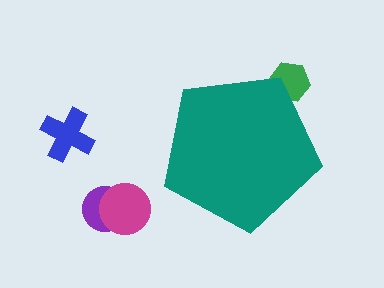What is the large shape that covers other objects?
A teal pentagon.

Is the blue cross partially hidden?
No, the blue cross is fully visible.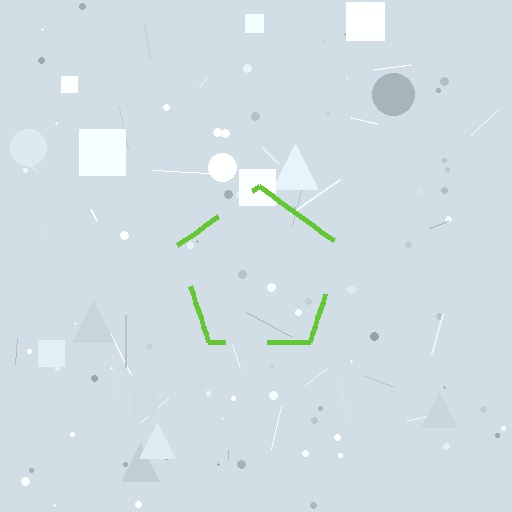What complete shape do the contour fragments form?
The contour fragments form a pentagon.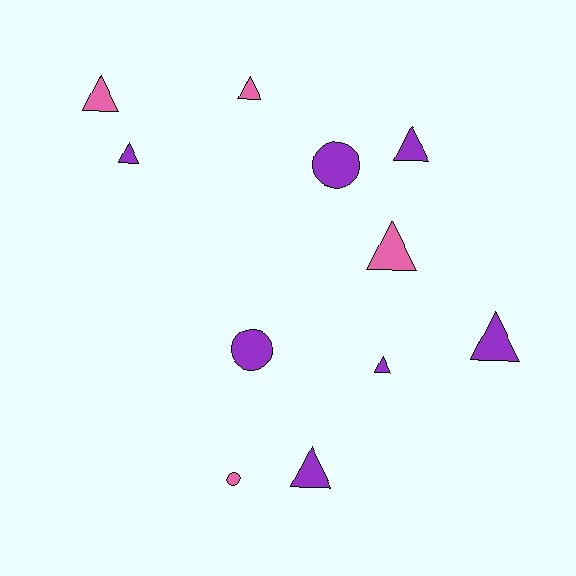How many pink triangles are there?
There are 3 pink triangles.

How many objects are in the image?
There are 11 objects.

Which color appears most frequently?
Purple, with 7 objects.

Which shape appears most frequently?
Triangle, with 8 objects.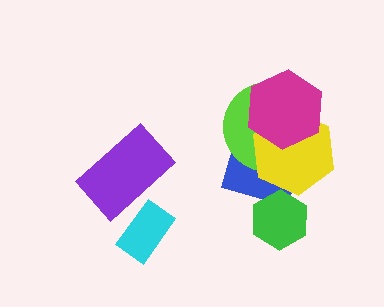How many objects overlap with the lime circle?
3 objects overlap with the lime circle.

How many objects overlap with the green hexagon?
1 object overlaps with the green hexagon.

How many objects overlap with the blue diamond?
4 objects overlap with the blue diamond.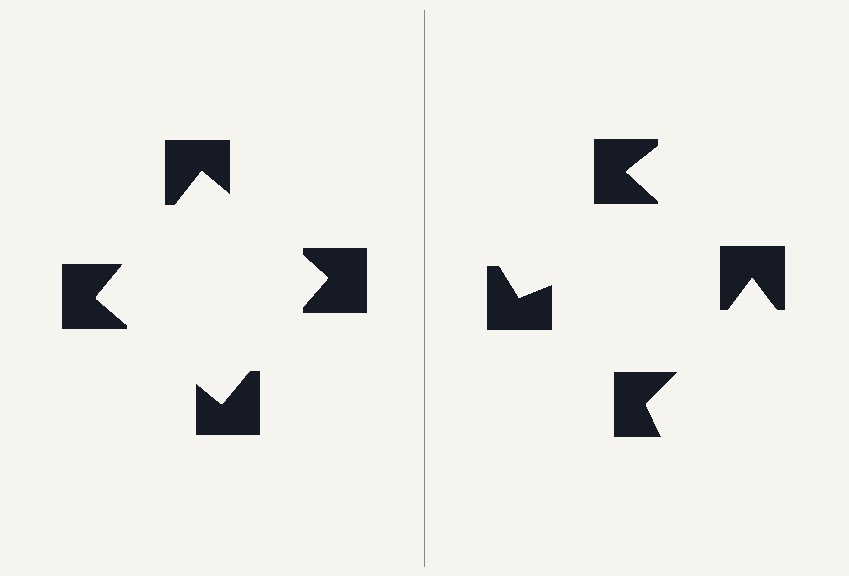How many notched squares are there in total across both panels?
8 — 4 on each side.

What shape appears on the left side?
An illusory square.